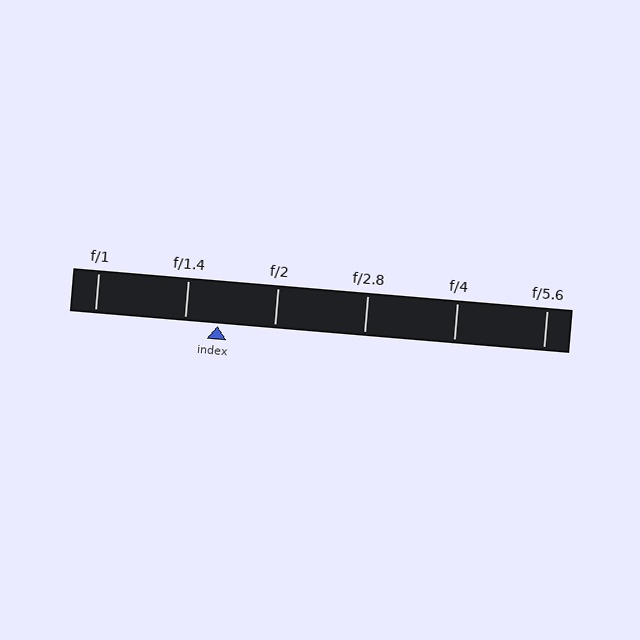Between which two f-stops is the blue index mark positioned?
The index mark is between f/1.4 and f/2.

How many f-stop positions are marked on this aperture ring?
There are 6 f-stop positions marked.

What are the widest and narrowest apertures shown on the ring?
The widest aperture shown is f/1 and the narrowest is f/5.6.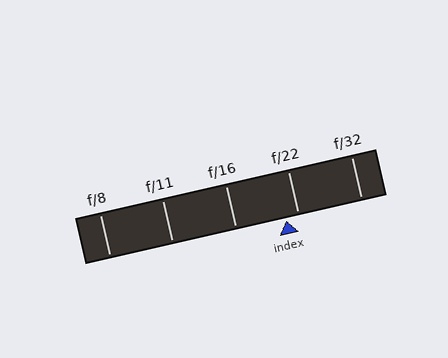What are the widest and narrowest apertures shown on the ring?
The widest aperture shown is f/8 and the narrowest is f/32.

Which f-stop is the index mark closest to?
The index mark is closest to f/22.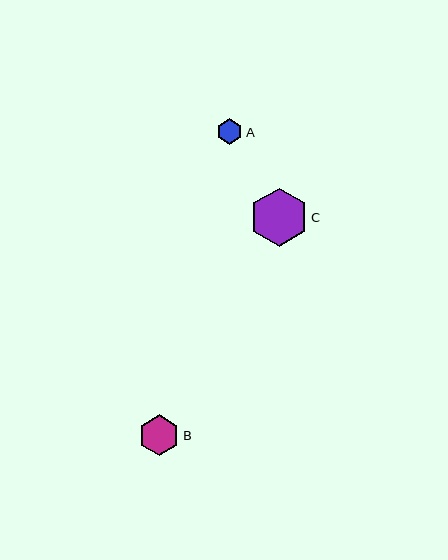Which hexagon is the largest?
Hexagon C is the largest with a size of approximately 58 pixels.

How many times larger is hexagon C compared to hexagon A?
Hexagon C is approximately 2.3 times the size of hexagon A.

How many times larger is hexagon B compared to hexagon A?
Hexagon B is approximately 1.6 times the size of hexagon A.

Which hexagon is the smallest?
Hexagon A is the smallest with a size of approximately 25 pixels.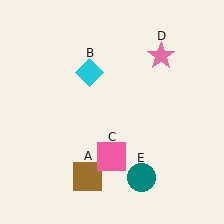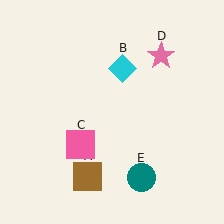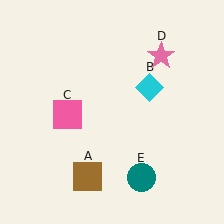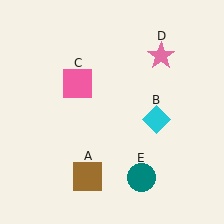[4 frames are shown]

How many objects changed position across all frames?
2 objects changed position: cyan diamond (object B), pink square (object C).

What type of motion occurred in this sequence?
The cyan diamond (object B), pink square (object C) rotated clockwise around the center of the scene.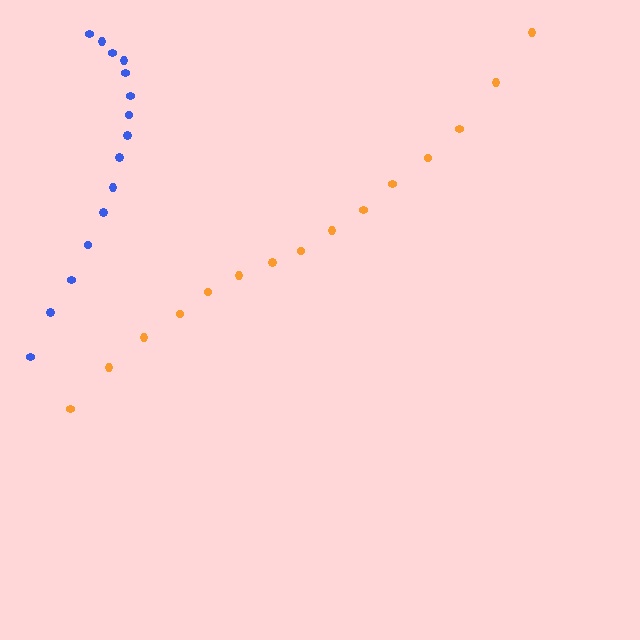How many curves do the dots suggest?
There are 2 distinct paths.